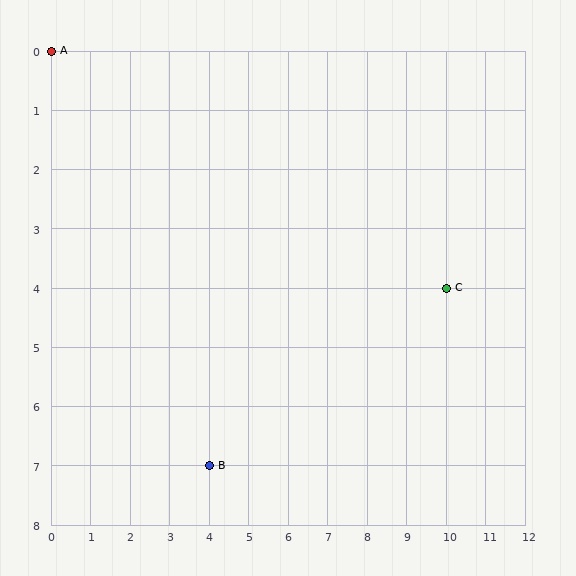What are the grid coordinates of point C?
Point C is at grid coordinates (10, 4).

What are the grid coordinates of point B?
Point B is at grid coordinates (4, 7).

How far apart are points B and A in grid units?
Points B and A are 4 columns and 7 rows apart (about 8.1 grid units diagonally).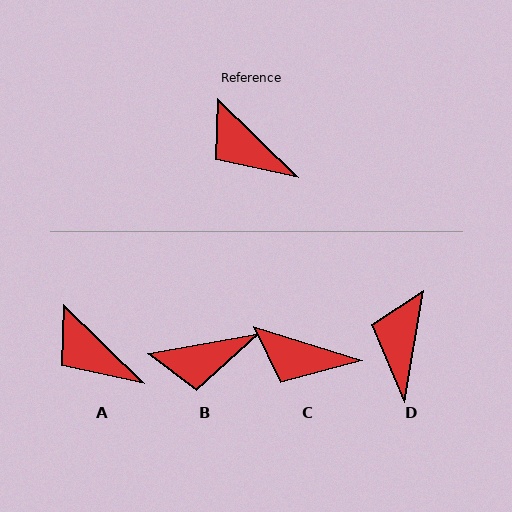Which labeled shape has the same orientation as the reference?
A.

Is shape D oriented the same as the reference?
No, it is off by about 55 degrees.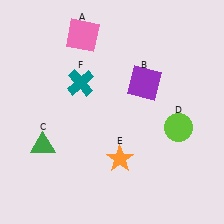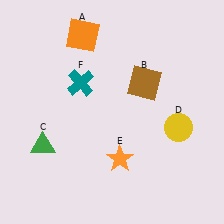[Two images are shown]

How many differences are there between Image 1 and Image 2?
There are 3 differences between the two images.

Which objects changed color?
A changed from pink to orange. B changed from purple to brown. D changed from lime to yellow.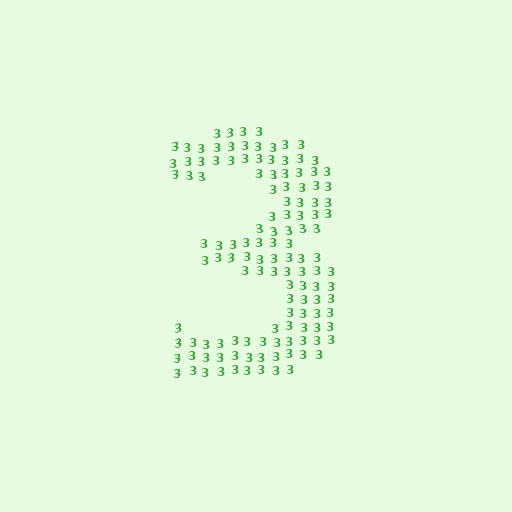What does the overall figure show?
The overall figure shows the digit 3.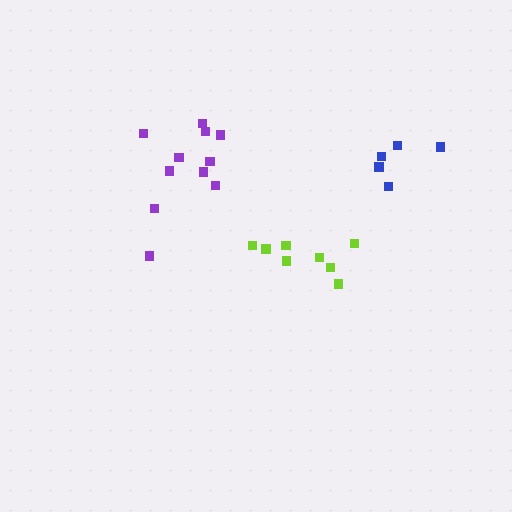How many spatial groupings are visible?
There are 3 spatial groupings.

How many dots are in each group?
Group 1: 11 dots, Group 2: 9 dots, Group 3: 5 dots (25 total).